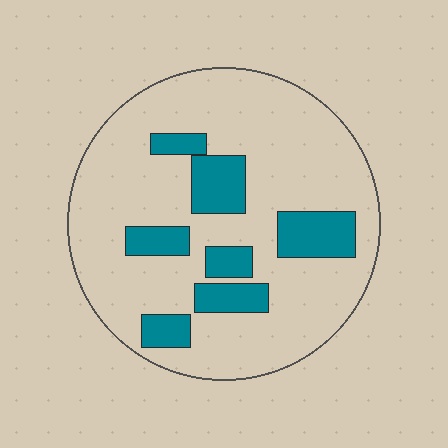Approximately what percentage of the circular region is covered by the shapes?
Approximately 20%.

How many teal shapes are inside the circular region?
7.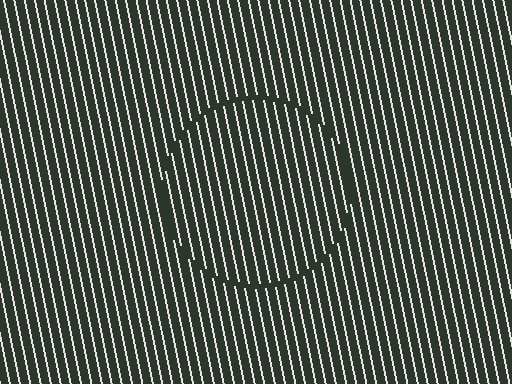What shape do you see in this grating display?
An illusory circle. The interior of the shape contains the same grating, shifted by half a period — the contour is defined by the phase discontinuity where line-ends from the inner and outer gratings abut.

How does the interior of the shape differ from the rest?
The interior of the shape contains the same grating, shifted by half a period — the contour is defined by the phase discontinuity where line-ends from the inner and outer gratings abut.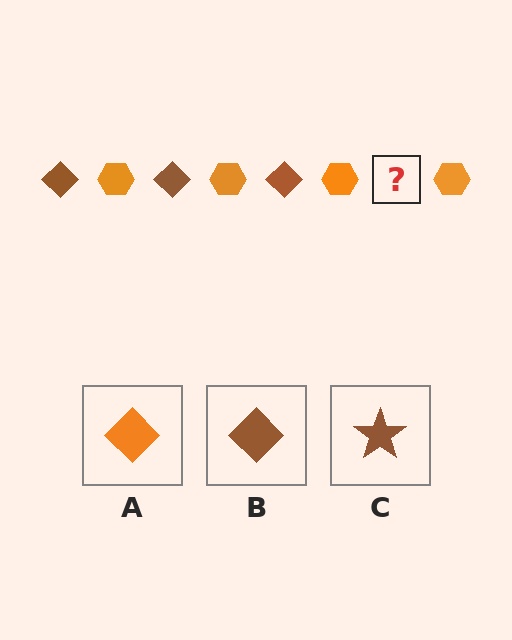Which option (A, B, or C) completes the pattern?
B.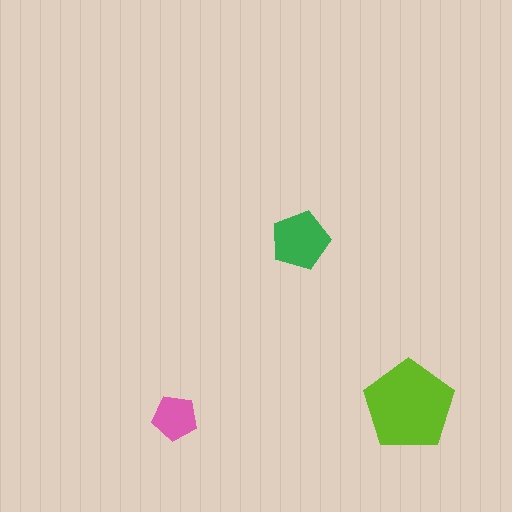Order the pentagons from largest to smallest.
the lime one, the green one, the pink one.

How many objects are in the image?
There are 3 objects in the image.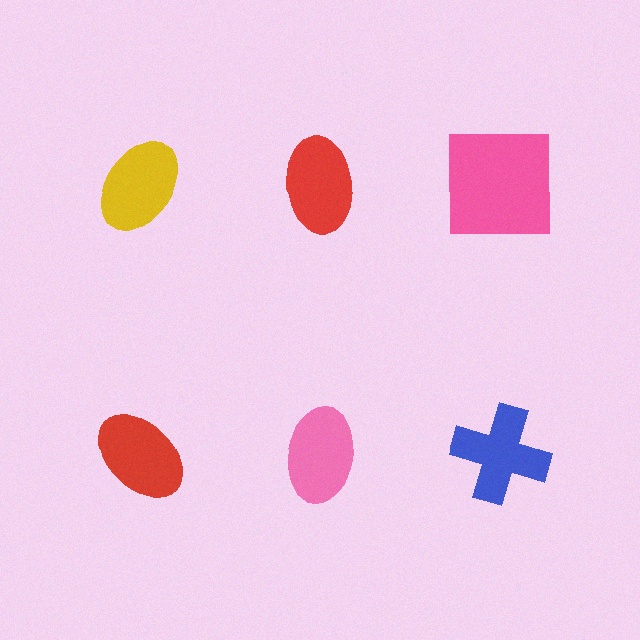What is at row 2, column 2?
A pink ellipse.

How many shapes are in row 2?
3 shapes.